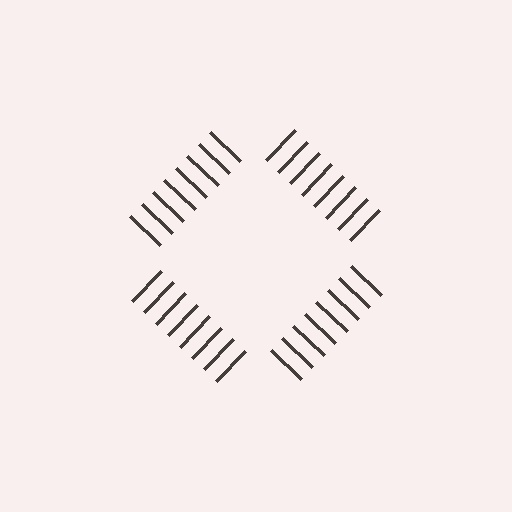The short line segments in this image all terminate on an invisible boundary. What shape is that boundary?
An illusory square — the line segments terminate on its edges but no continuous stroke is drawn.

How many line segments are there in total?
32 — 8 along each of the 4 edges.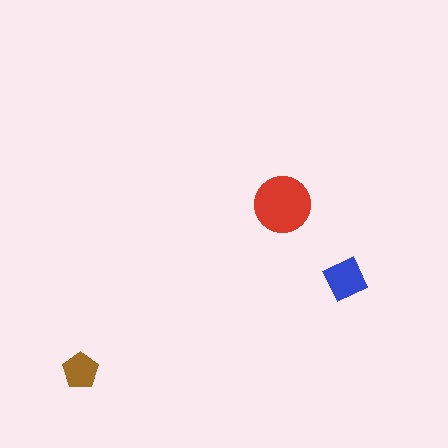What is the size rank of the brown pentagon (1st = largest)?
3rd.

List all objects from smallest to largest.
The brown pentagon, the blue diamond, the red circle.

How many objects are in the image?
There are 3 objects in the image.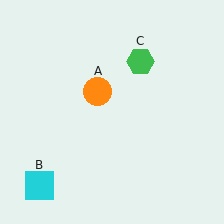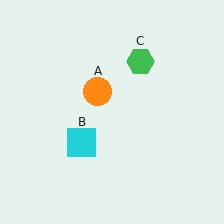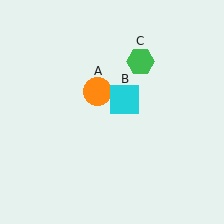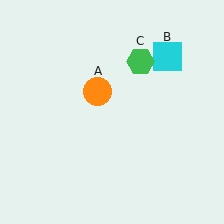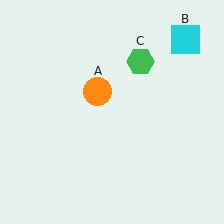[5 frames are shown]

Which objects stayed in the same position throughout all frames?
Orange circle (object A) and green hexagon (object C) remained stationary.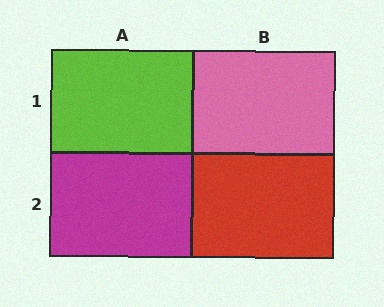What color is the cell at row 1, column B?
Pink.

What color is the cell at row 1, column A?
Lime.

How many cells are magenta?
1 cell is magenta.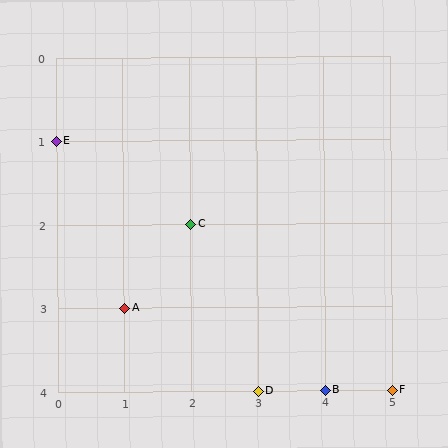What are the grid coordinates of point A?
Point A is at grid coordinates (1, 3).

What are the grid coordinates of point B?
Point B is at grid coordinates (4, 4).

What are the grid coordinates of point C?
Point C is at grid coordinates (2, 2).